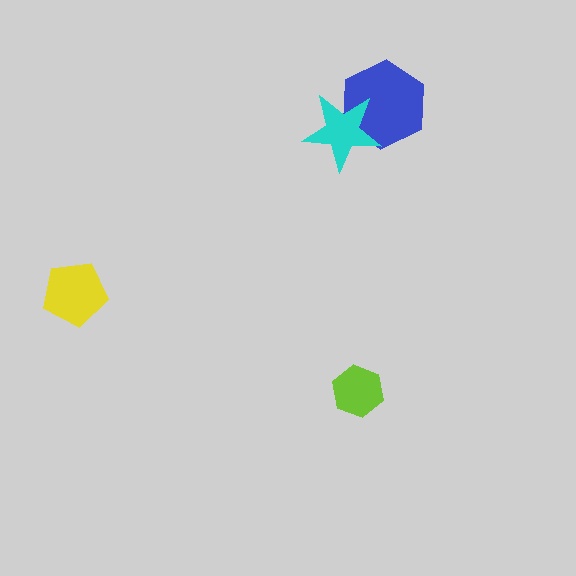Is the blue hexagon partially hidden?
Yes, it is partially covered by another shape.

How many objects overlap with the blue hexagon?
1 object overlaps with the blue hexagon.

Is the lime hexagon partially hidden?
No, no other shape covers it.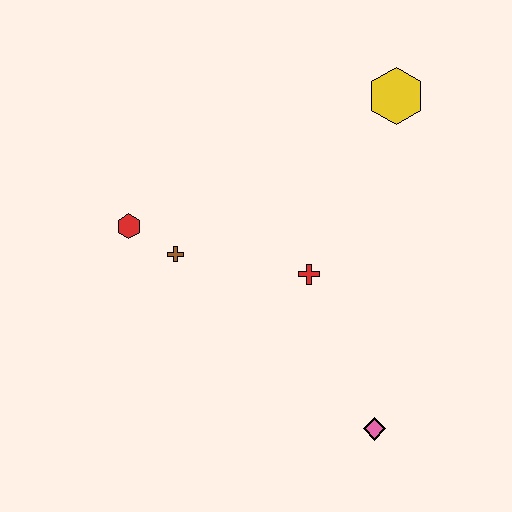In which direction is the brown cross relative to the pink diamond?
The brown cross is to the left of the pink diamond.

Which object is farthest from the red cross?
The yellow hexagon is farthest from the red cross.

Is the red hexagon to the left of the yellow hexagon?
Yes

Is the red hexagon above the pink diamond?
Yes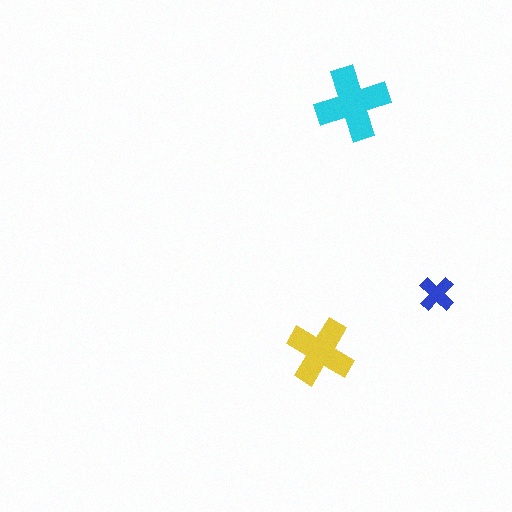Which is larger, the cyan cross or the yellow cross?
The cyan one.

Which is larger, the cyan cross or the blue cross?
The cyan one.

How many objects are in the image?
There are 3 objects in the image.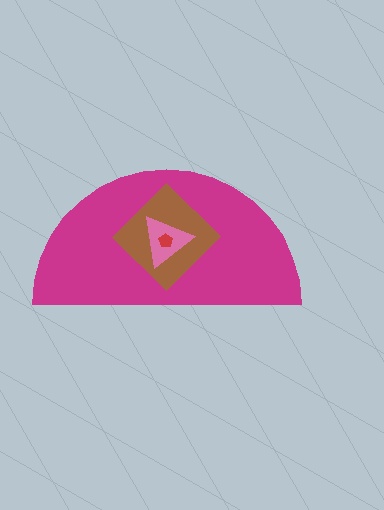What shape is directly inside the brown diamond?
The pink triangle.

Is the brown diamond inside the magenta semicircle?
Yes.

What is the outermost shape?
The magenta semicircle.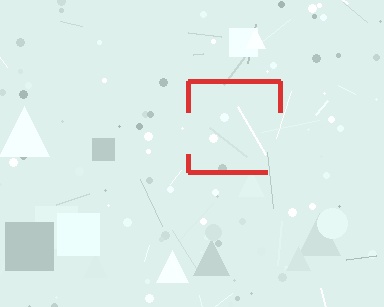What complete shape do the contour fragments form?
The contour fragments form a square.